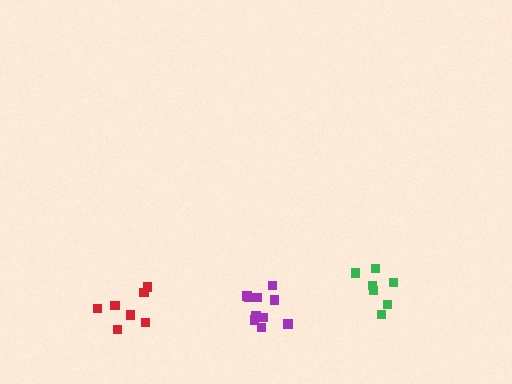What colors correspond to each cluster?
The clusters are colored: green, red, purple.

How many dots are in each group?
Group 1: 7 dots, Group 2: 8 dots, Group 3: 11 dots (26 total).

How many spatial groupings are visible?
There are 3 spatial groupings.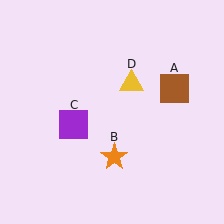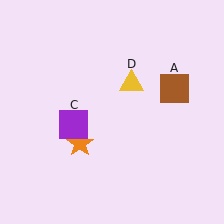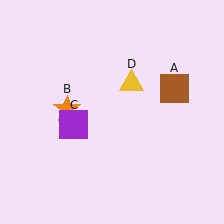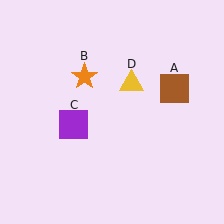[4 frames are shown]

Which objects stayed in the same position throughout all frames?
Brown square (object A) and purple square (object C) and yellow triangle (object D) remained stationary.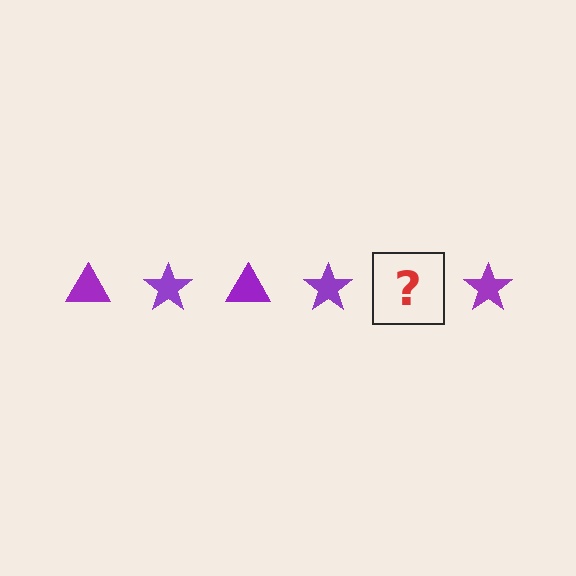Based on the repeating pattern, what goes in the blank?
The blank should be a purple triangle.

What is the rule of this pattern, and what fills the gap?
The rule is that the pattern cycles through triangle, star shapes in purple. The gap should be filled with a purple triangle.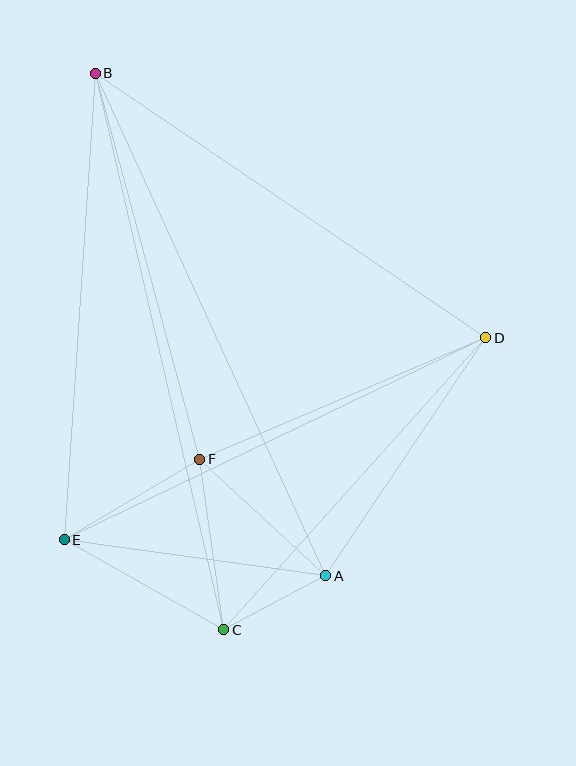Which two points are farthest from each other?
Points B and C are farthest from each other.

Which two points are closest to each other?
Points A and C are closest to each other.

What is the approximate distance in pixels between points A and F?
The distance between A and F is approximately 172 pixels.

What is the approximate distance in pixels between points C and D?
The distance between C and D is approximately 392 pixels.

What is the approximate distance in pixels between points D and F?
The distance between D and F is approximately 311 pixels.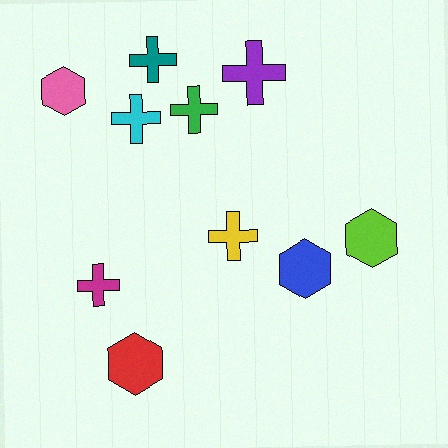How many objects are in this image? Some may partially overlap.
There are 10 objects.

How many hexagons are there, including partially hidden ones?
There are 4 hexagons.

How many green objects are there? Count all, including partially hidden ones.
There is 1 green object.